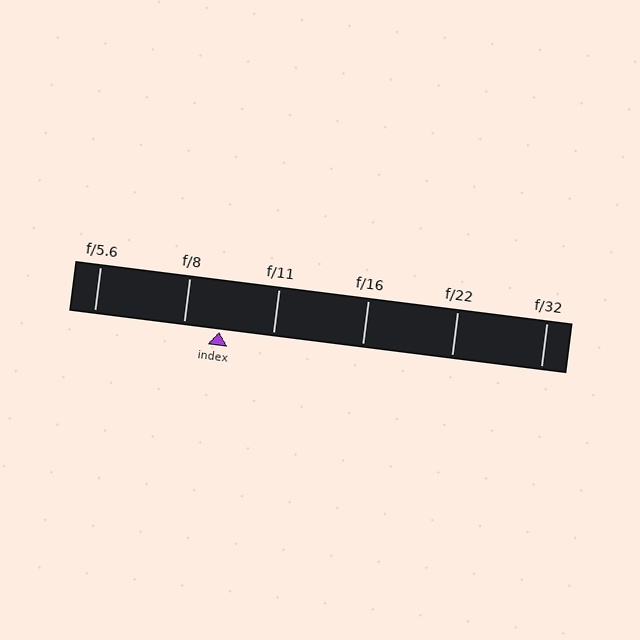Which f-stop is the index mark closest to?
The index mark is closest to f/8.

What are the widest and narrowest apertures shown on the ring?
The widest aperture shown is f/5.6 and the narrowest is f/32.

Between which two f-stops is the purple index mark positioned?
The index mark is between f/8 and f/11.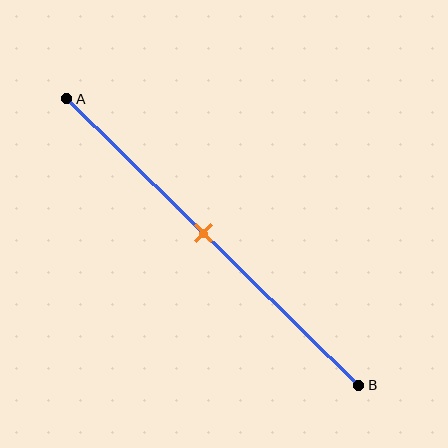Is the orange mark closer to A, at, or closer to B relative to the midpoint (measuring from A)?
The orange mark is closer to point A than the midpoint of segment AB.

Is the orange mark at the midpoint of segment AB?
No, the mark is at about 45% from A, not at the 50% midpoint.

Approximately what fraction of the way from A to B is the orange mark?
The orange mark is approximately 45% of the way from A to B.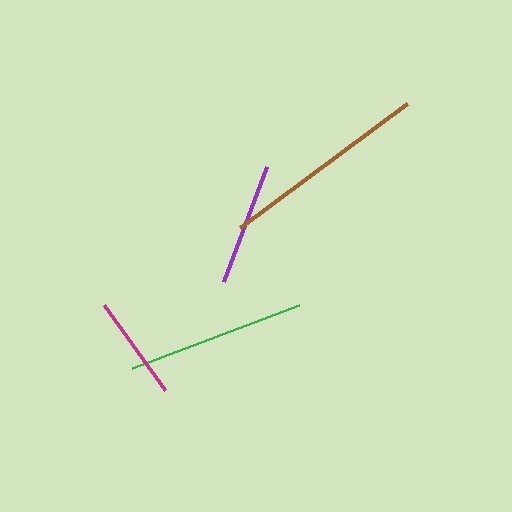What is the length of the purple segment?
The purple segment is approximately 123 pixels long.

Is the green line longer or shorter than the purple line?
The green line is longer than the purple line.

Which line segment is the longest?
The brown line is the longest at approximately 208 pixels.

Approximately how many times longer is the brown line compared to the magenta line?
The brown line is approximately 2.0 times the length of the magenta line.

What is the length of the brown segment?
The brown segment is approximately 208 pixels long.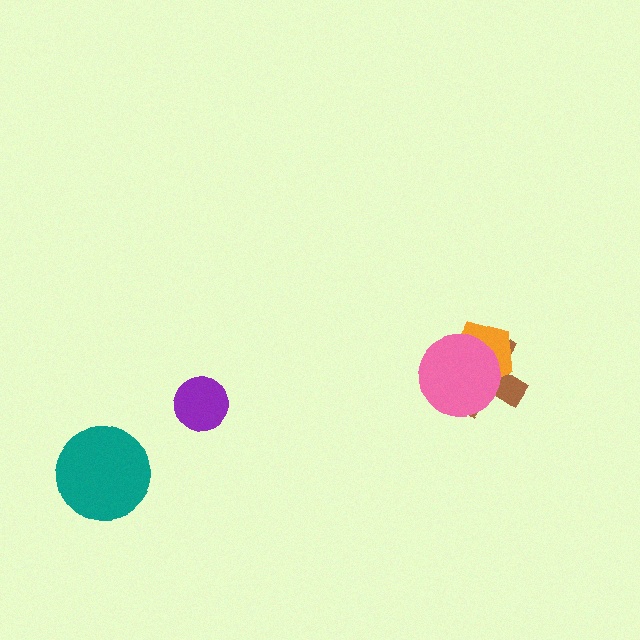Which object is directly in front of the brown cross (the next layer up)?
The orange pentagon is directly in front of the brown cross.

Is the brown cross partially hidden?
Yes, it is partially covered by another shape.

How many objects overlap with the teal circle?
0 objects overlap with the teal circle.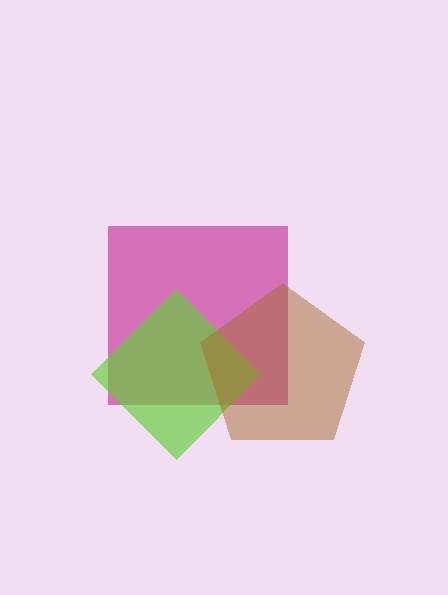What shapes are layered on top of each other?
The layered shapes are: a magenta square, a lime diamond, a brown pentagon.